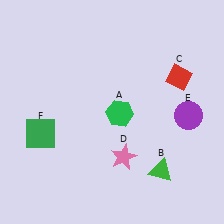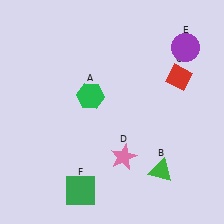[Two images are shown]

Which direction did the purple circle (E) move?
The purple circle (E) moved up.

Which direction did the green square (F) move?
The green square (F) moved down.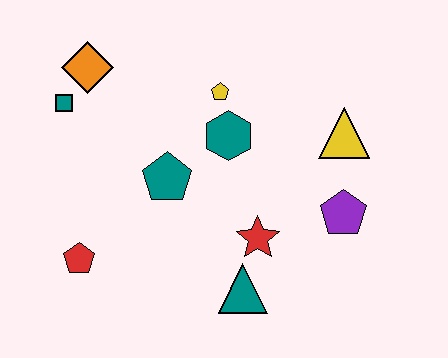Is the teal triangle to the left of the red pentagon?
No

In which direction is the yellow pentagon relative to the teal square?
The yellow pentagon is to the right of the teal square.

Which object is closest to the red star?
The teal triangle is closest to the red star.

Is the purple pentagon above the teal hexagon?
No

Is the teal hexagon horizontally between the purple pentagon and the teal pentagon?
Yes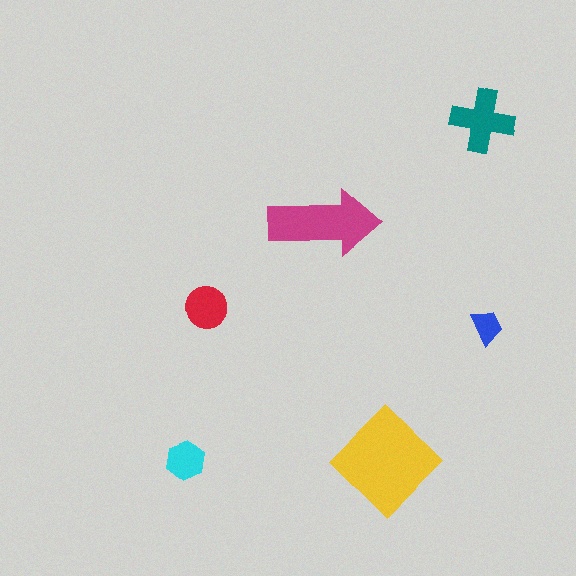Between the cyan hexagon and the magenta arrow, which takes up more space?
The magenta arrow.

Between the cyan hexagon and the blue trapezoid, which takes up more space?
The cyan hexagon.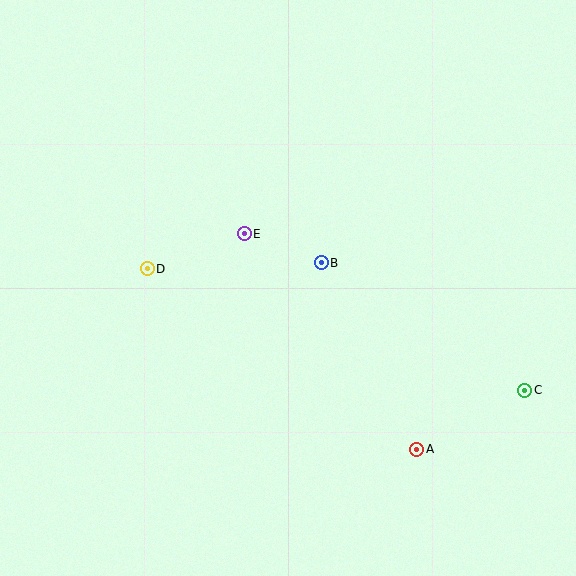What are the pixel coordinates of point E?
Point E is at (244, 234).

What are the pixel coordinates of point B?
Point B is at (321, 263).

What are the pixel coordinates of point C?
Point C is at (525, 390).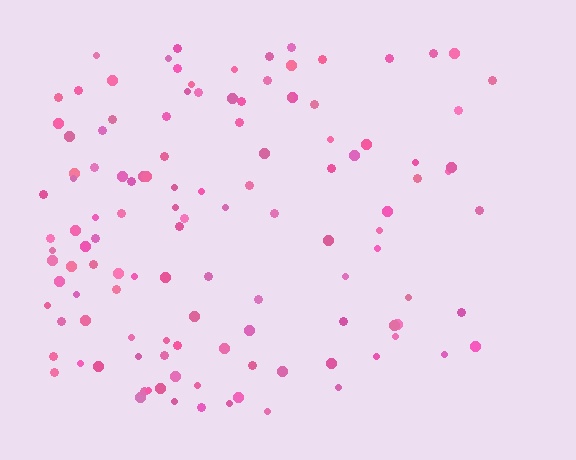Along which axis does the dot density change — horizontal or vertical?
Horizontal.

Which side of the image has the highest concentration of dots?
The left.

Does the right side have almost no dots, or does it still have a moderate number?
Still a moderate number, just noticeably fewer than the left.